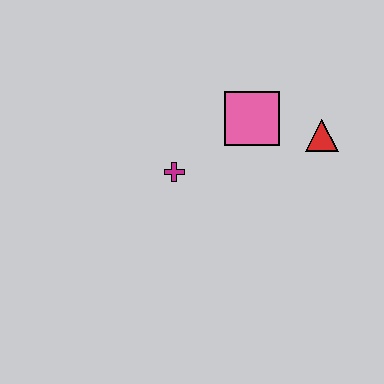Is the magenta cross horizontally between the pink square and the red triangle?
No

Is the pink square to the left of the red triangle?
Yes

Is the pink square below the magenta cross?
No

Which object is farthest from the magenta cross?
The red triangle is farthest from the magenta cross.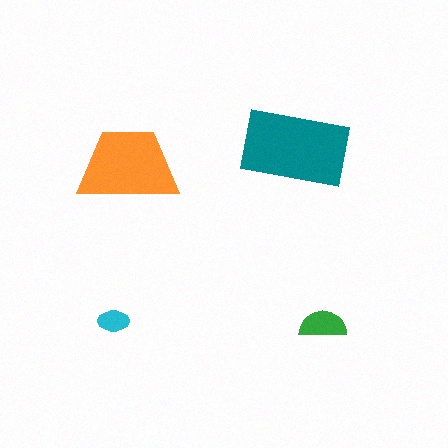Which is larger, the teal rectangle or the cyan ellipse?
The teal rectangle.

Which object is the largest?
The teal rectangle.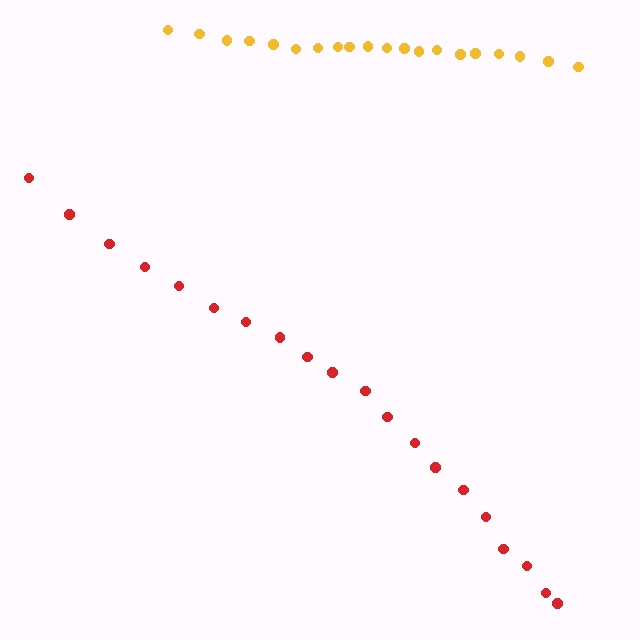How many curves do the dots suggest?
There are 2 distinct paths.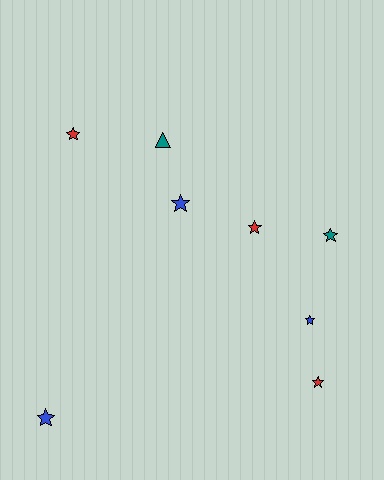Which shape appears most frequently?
Star, with 7 objects.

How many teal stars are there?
There is 1 teal star.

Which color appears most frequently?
Blue, with 3 objects.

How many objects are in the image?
There are 8 objects.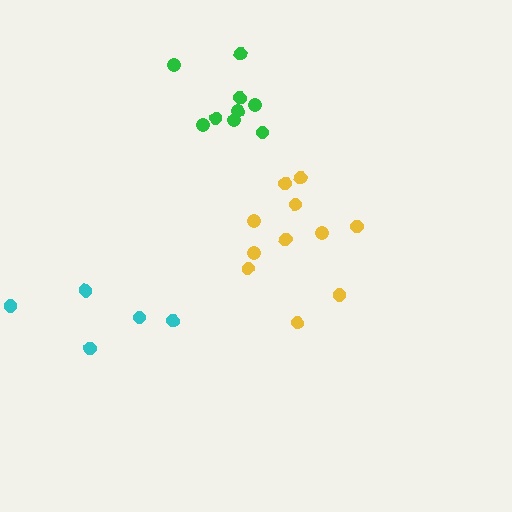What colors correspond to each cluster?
The clusters are colored: green, yellow, cyan.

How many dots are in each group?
Group 1: 9 dots, Group 2: 11 dots, Group 3: 5 dots (25 total).